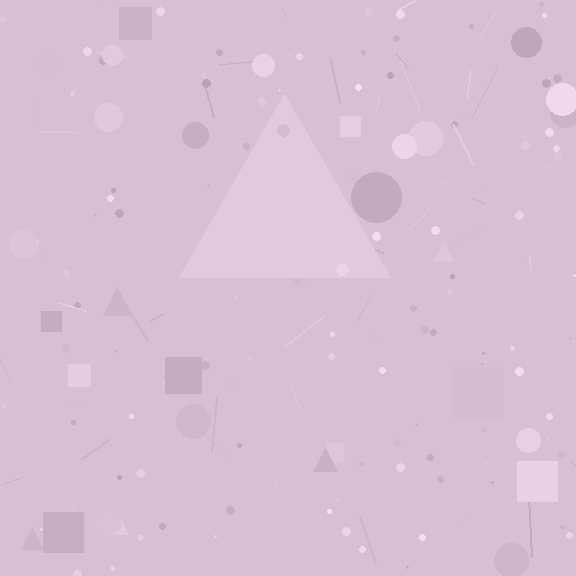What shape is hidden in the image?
A triangle is hidden in the image.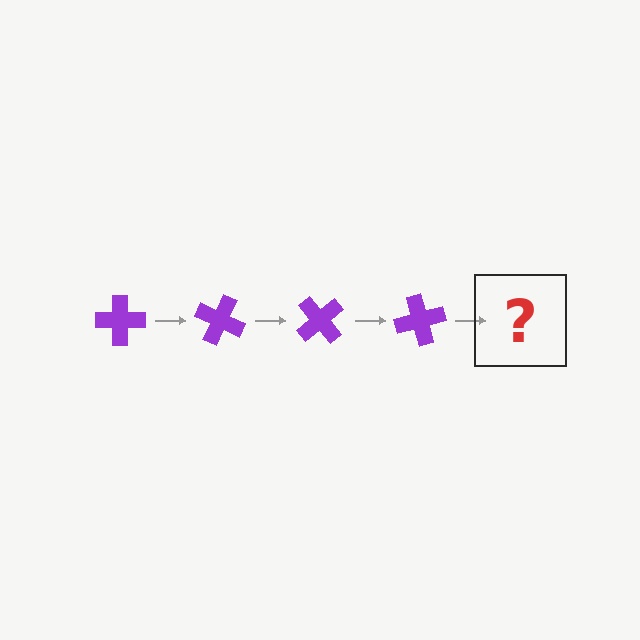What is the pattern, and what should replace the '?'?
The pattern is that the cross rotates 25 degrees each step. The '?' should be a purple cross rotated 100 degrees.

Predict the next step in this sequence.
The next step is a purple cross rotated 100 degrees.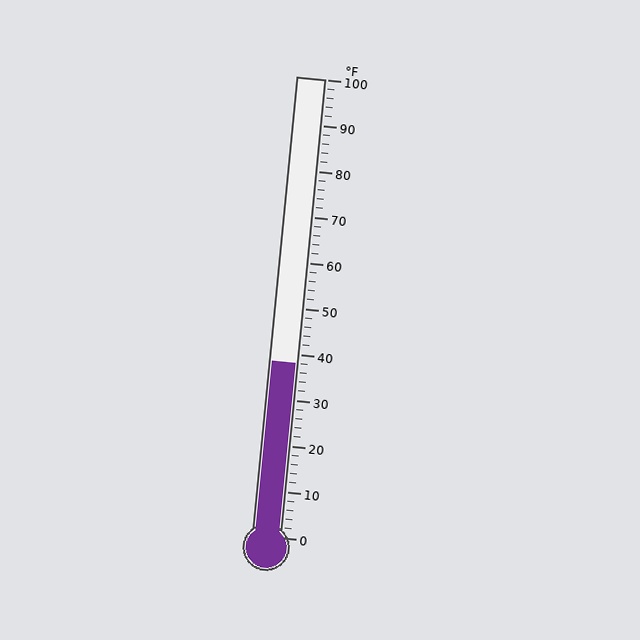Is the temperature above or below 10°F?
The temperature is above 10°F.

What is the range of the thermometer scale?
The thermometer scale ranges from 0°F to 100°F.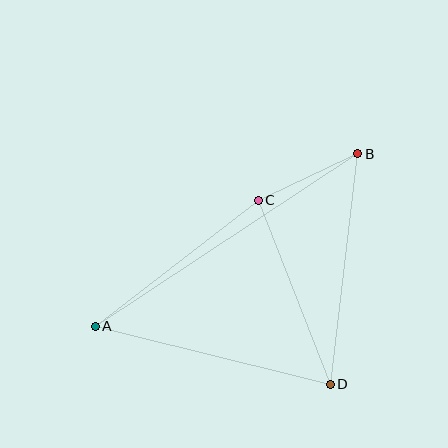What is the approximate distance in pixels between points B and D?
The distance between B and D is approximately 232 pixels.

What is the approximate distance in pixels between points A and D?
The distance between A and D is approximately 242 pixels.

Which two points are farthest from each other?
Points A and B are farthest from each other.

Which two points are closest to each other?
Points B and C are closest to each other.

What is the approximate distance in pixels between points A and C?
The distance between A and C is approximately 206 pixels.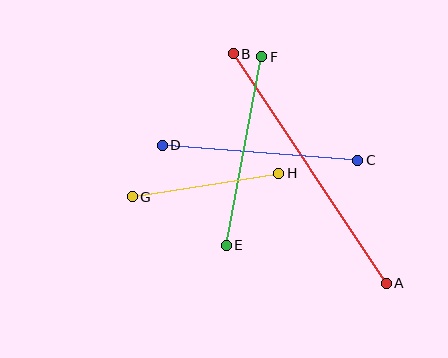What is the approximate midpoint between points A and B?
The midpoint is at approximately (310, 169) pixels.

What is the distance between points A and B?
The distance is approximately 276 pixels.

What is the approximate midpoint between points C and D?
The midpoint is at approximately (260, 153) pixels.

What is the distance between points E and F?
The distance is approximately 192 pixels.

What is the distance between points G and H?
The distance is approximately 148 pixels.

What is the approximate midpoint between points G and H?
The midpoint is at approximately (206, 185) pixels.